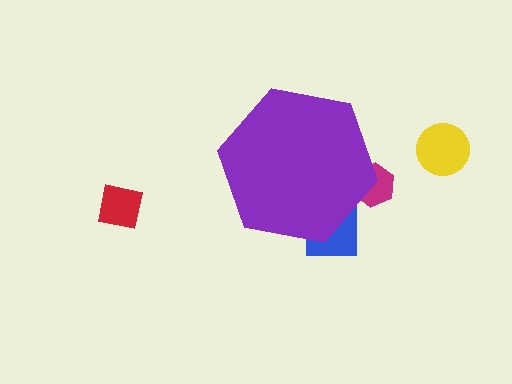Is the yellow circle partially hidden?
No, the yellow circle is fully visible.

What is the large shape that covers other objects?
A purple hexagon.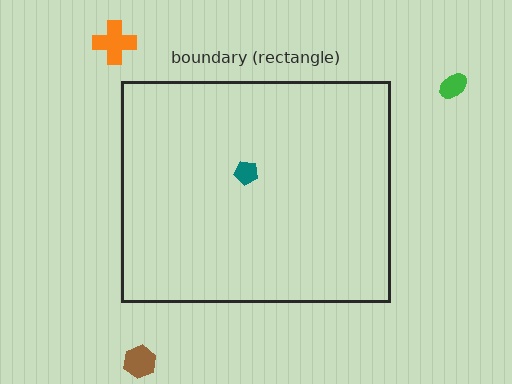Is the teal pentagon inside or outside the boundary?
Inside.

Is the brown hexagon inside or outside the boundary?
Outside.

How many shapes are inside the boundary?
1 inside, 3 outside.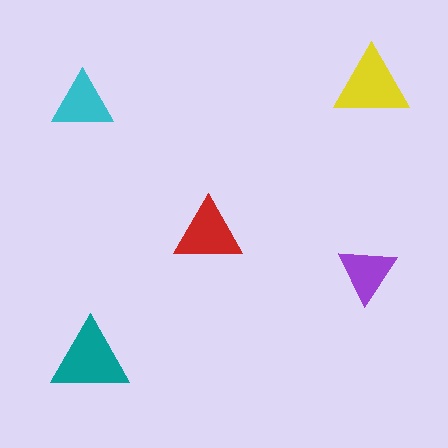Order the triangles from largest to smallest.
the teal one, the yellow one, the red one, the cyan one, the purple one.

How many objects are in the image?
There are 5 objects in the image.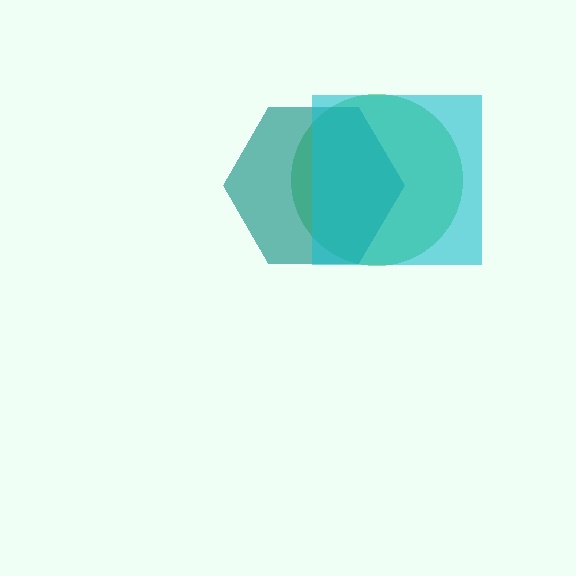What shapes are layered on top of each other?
The layered shapes are: a green circle, a teal hexagon, a cyan square.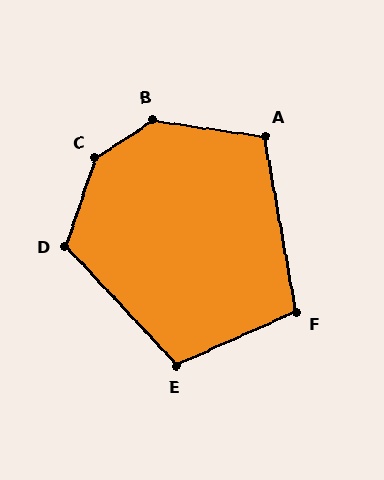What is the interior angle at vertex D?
Approximately 118 degrees (obtuse).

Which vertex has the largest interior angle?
C, at approximately 143 degrees.